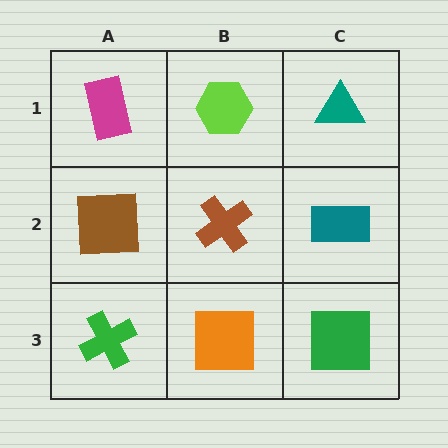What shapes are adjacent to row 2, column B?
A lime hexagon (row 1, column B), an orange square (row 3, column B), a brown square (row 2, column A), a teal rectangle (row 2, column C).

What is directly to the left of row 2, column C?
A brown cross.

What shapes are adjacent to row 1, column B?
A brown cross (row 2, column B), a magenta rectangle (row 1, column A), a teal triangle (row 1, column C).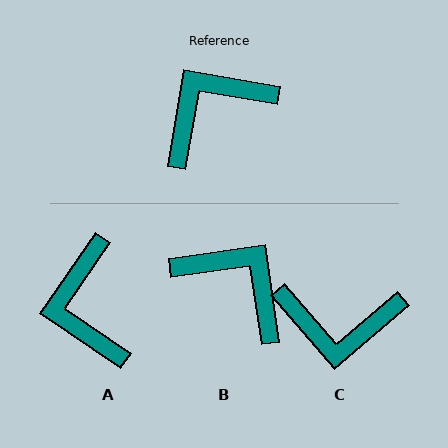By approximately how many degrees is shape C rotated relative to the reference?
Approximately 140 degrees counter-clockwise.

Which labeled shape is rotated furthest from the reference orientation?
C, about 140 degrees away.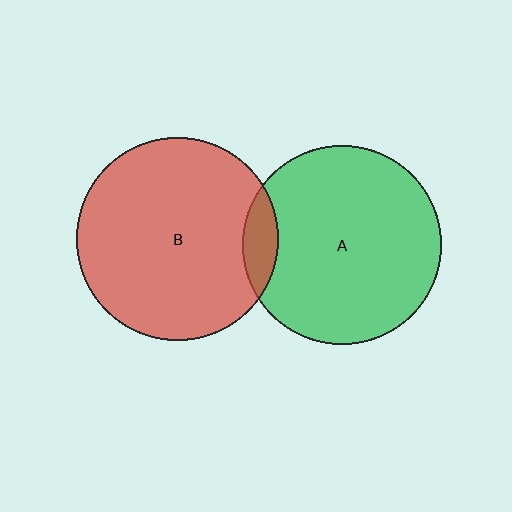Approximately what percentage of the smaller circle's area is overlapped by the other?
Approximately 10%.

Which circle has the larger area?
Circle B (red).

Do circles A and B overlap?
Yes.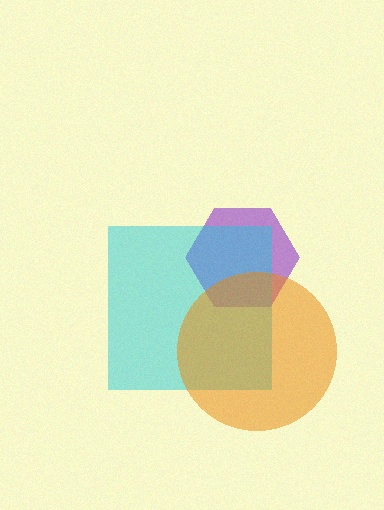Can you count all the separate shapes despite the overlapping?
Yes, there are 3 separate shapes.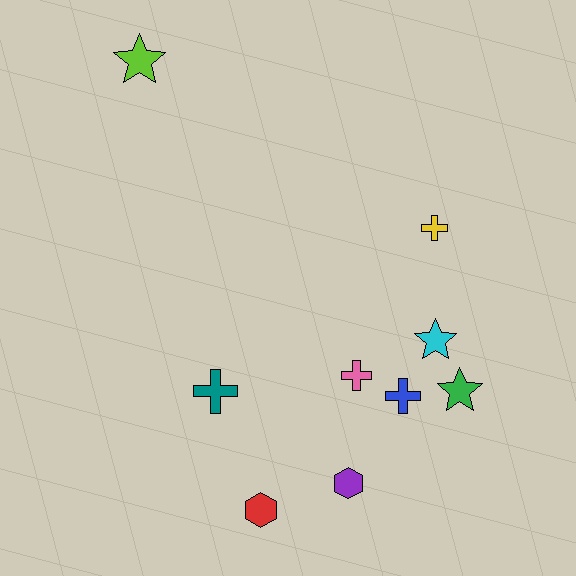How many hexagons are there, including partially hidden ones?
There are 2 hexagons.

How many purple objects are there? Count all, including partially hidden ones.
There is 1 purple object.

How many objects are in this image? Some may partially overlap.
There are 9 objects.